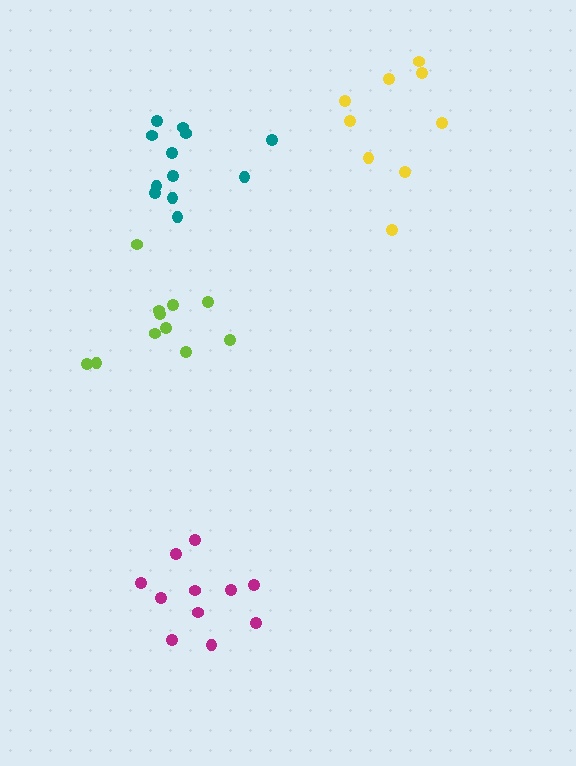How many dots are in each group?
Group 1: 11 dots, Group 2: 12 dots, Group 3: 11 dots, Group 4: 9 dots (43 total).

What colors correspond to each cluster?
The clusters are colored: magenta, teal, lime, yellow.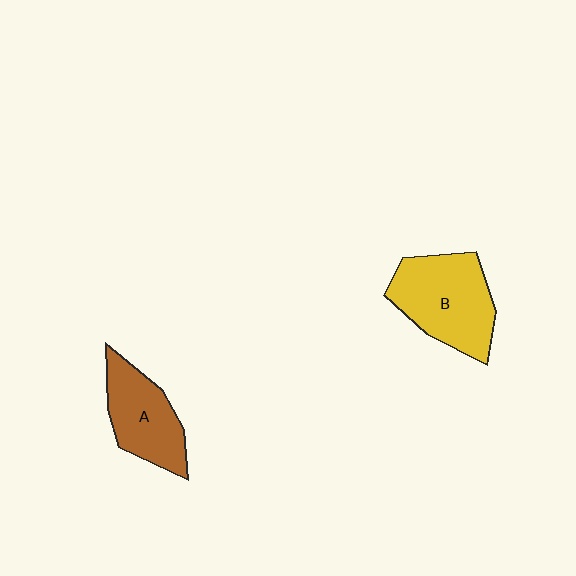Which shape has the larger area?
Shape B (yellow).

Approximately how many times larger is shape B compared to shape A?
Approximately 1.3 times.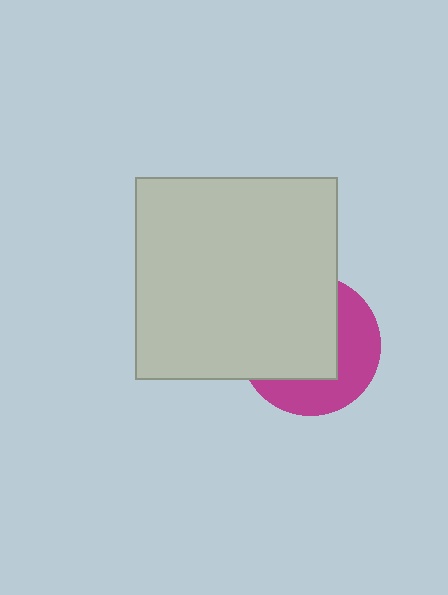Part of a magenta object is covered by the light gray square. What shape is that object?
It is a circle.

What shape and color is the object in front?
The object in front is a light gray square.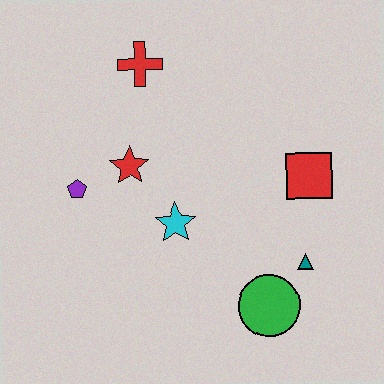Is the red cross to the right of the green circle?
No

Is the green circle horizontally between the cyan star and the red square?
Yes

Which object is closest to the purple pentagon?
The red star is closest to the purple pentagon.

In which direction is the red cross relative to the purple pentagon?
The red cross is above the purple pentagon.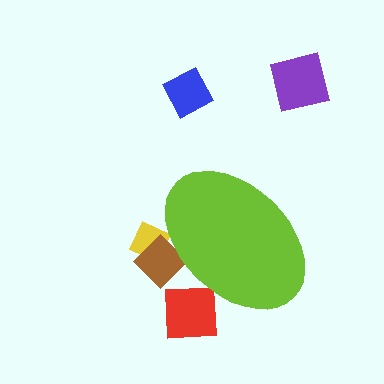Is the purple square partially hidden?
No, the purple square is fully visible.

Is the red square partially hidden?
Yes, the red square is partially hidden behind the lime ellipse.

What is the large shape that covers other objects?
A lime ellipse.